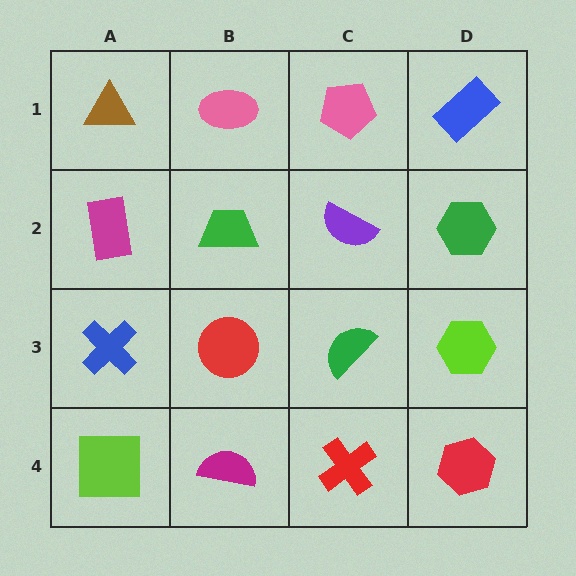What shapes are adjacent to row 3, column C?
A purple semicircle (row 2, column C), a red cross (row 4, column C), a red circle (row 3, column B), a lime hexagon (row 3, column D).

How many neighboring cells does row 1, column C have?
3.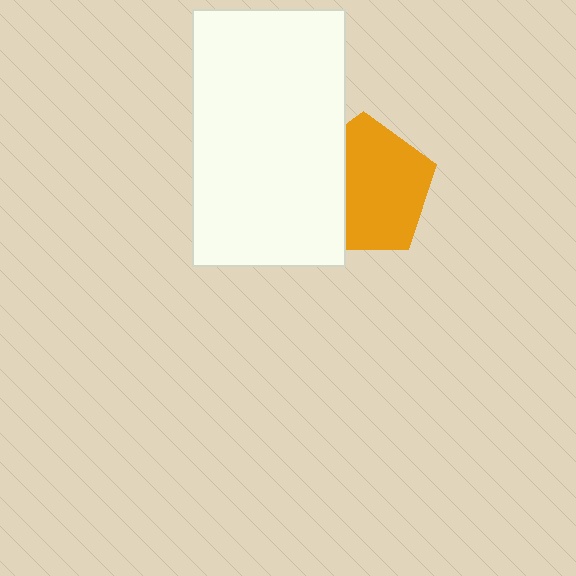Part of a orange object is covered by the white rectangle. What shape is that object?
It is a pentagon.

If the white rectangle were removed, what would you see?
You would see the complete orange pentagon.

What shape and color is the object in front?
The object in front is a white rectangle.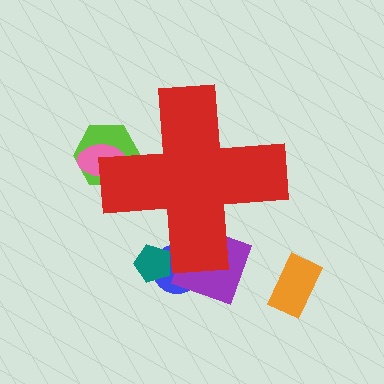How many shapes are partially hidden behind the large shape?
5 shapes are partially hidden.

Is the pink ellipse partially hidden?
Yes, the pink ellipse is partially hidden behind the red cross.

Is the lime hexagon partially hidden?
Yes, the lime hexagon is partially hidden behind the red cross.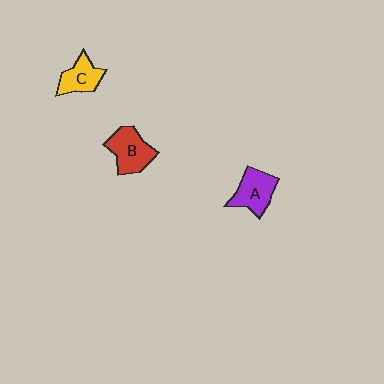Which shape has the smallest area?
Shape C (yellow).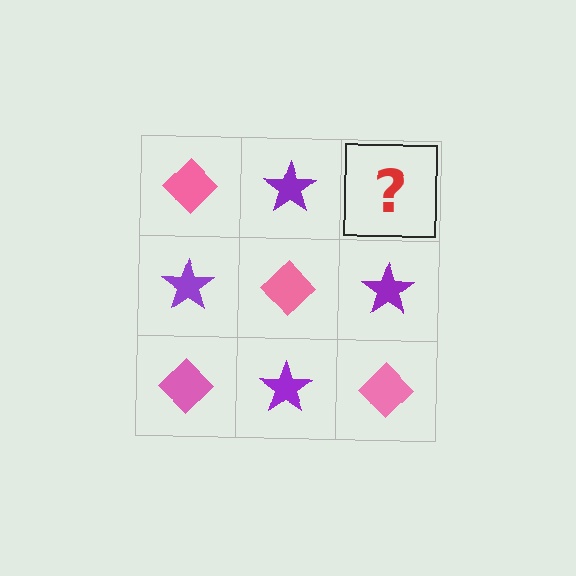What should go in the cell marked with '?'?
The missing cell should contain a pink diamond.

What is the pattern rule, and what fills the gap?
The rule is that it alternates pink diamond and purple star in a checkerboard pattern. The gap should be filled with a pink diamond.